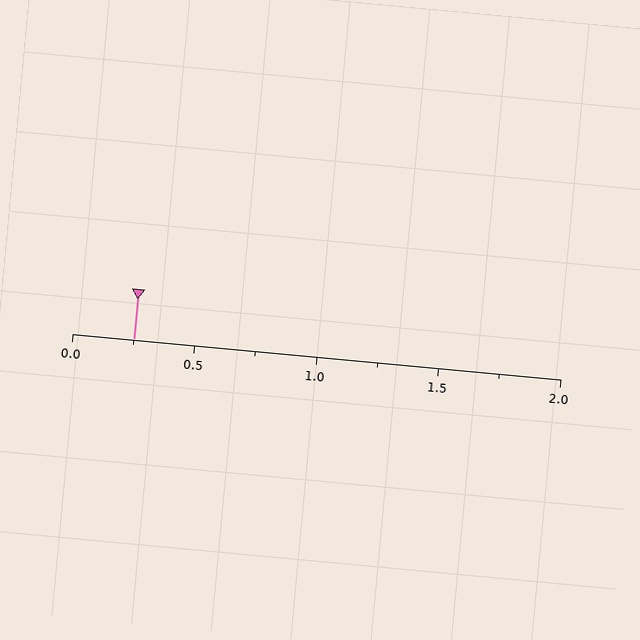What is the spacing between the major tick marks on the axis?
The major ticks are spaced 0.5 apart.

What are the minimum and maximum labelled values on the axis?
The axis runs from 0.0 to 2.0.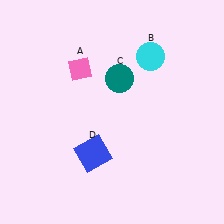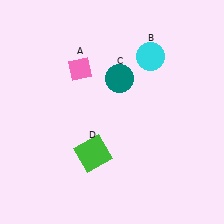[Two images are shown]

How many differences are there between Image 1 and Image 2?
There is 1 difference between the two images.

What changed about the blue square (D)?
In Image 1, D is blue. In Image 2, it changed to green.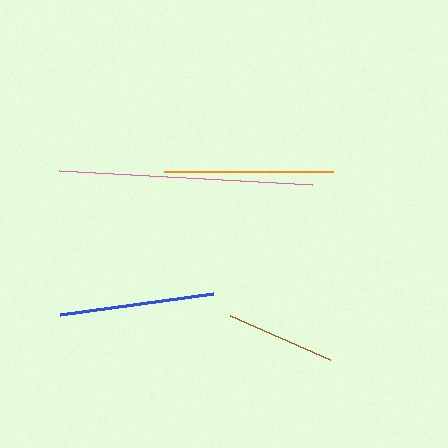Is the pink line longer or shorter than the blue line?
The pink line is longer than the blue line.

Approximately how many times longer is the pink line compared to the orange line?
The pink line is approximately 1.5 times the length of the orange line.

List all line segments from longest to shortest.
From longest to shortest: pink, orange, blue, brown.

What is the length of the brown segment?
The brown segment is approximately 109 pixels long.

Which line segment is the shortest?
The brown line is the shortest at approximately 109 pixels.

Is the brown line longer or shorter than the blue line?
The blue line is longer than the brown line.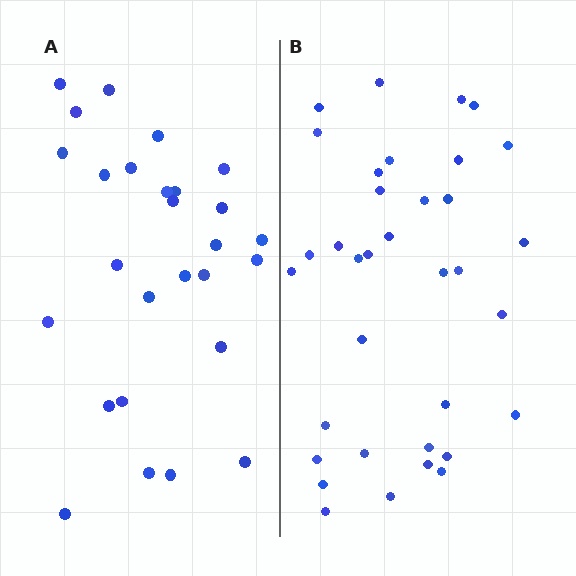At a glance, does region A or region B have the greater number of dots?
Region B (the right region) has more dots.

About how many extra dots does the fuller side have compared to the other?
Region B has roughly 8 or so more dots than region A.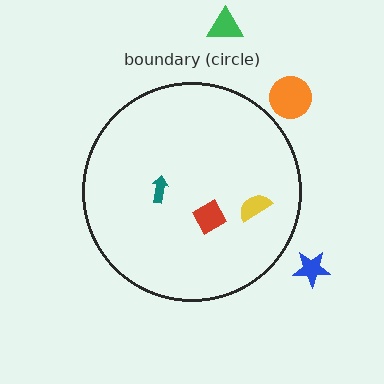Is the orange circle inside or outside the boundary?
Outside.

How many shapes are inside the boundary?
3 inside, 3 outside.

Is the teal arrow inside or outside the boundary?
Inside.